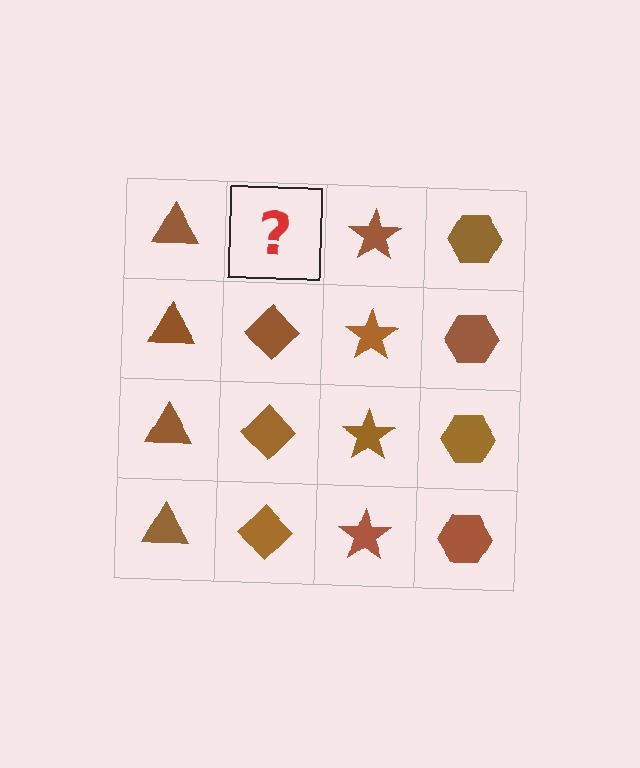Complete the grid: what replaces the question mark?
The question mark should be replaced with a brown diamond.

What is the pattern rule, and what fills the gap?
The rule is that each column has a consistent shape. The gap should be filled with a brown diamond.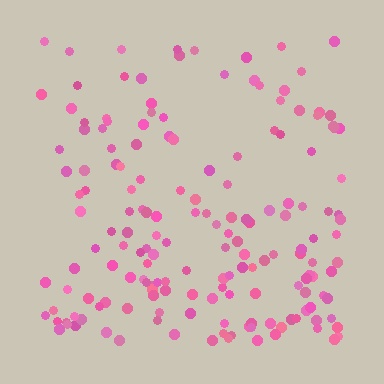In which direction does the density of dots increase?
From top to bottom, with the bottom side densest.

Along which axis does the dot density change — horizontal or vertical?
Vertical.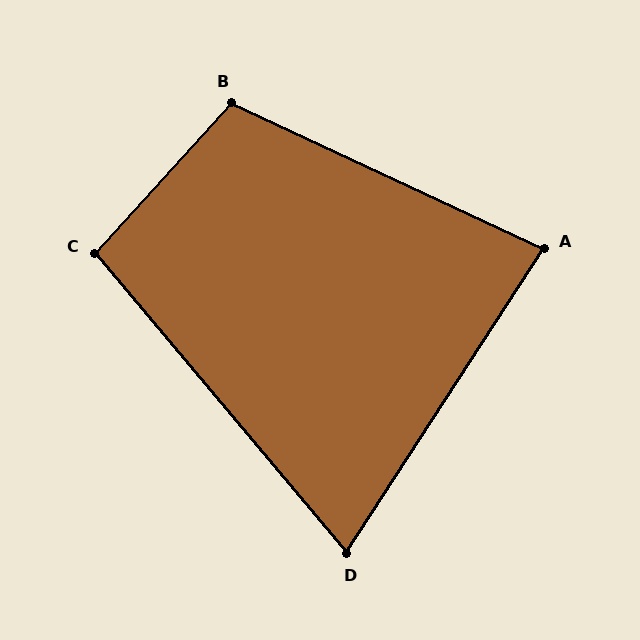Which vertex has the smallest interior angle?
D, at approximately 73 degrees.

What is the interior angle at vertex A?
Approximately 82 degrees (acute).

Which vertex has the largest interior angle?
B, at approximately 107 degrees.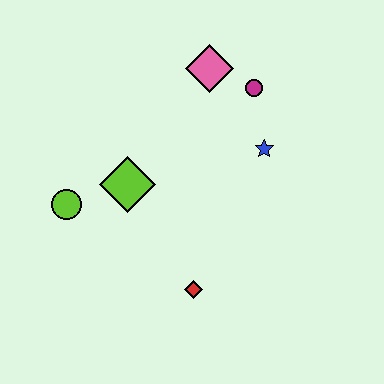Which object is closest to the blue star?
The magenta circle is closest to the blue star.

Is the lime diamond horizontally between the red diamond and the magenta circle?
No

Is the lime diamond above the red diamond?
Yes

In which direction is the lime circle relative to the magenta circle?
The lime circle is to the left of the magenta circle.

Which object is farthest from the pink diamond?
The red diamond is farthest from the pink diamond.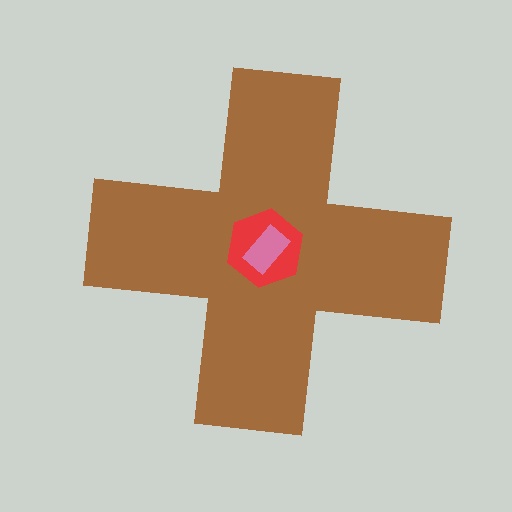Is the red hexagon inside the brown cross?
Yes.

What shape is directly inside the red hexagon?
The pink rectangle.